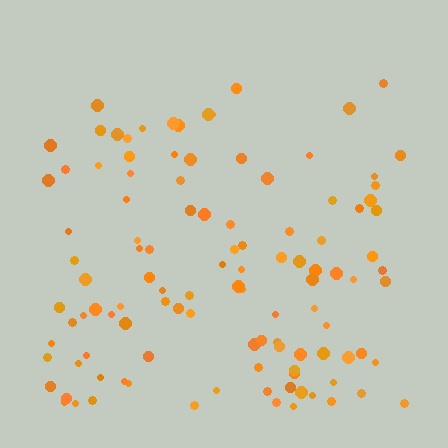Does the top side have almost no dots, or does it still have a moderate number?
Still a moderate number, just noticeably fewer than the bottom.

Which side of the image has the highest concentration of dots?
The bottom.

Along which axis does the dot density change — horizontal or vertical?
Vertical.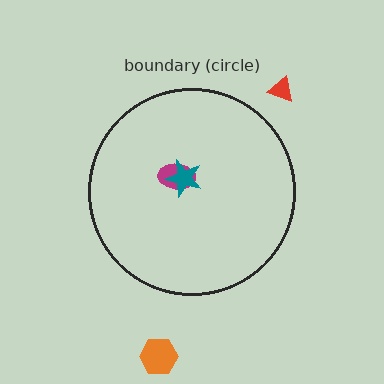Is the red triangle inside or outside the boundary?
Outside.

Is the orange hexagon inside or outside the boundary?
Outside.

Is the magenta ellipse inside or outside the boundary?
Inside.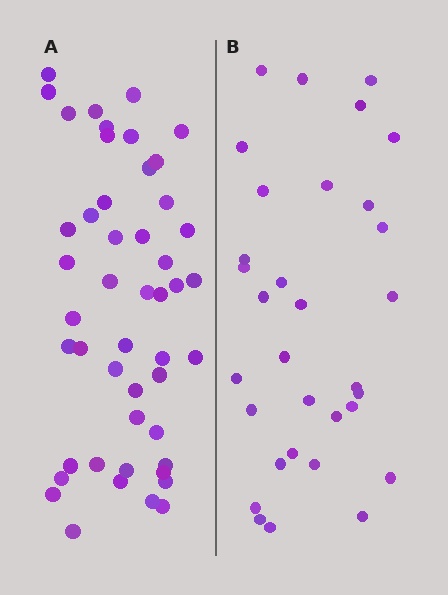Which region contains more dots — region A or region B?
Region A (the left region) has more dots.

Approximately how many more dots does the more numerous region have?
Region A has approximately 15 more dots than region B.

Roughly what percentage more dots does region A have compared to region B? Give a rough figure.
About 50% more.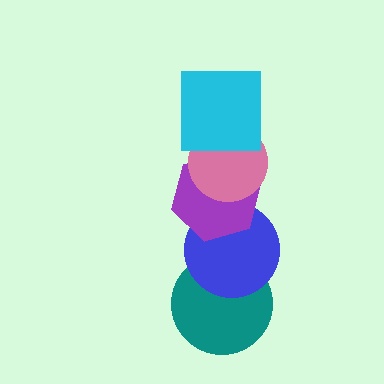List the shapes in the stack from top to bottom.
From top to bottom: the cyan square, the pink circle, the purple hexagon, the blue circle, the teal circle.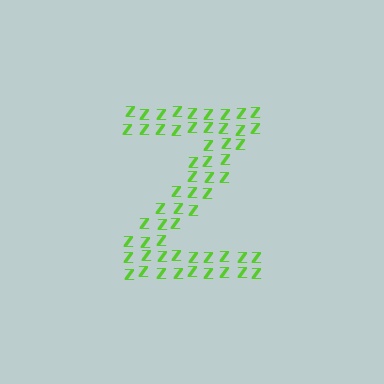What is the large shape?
The large shape is the letter Z.